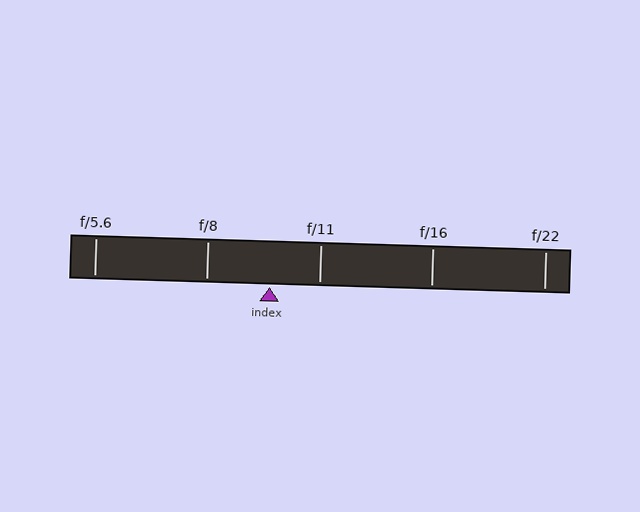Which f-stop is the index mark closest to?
The index mark is closest to f/11.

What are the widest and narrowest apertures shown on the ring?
The widest aperture shown is f/5.6 and the narrowest is f/22.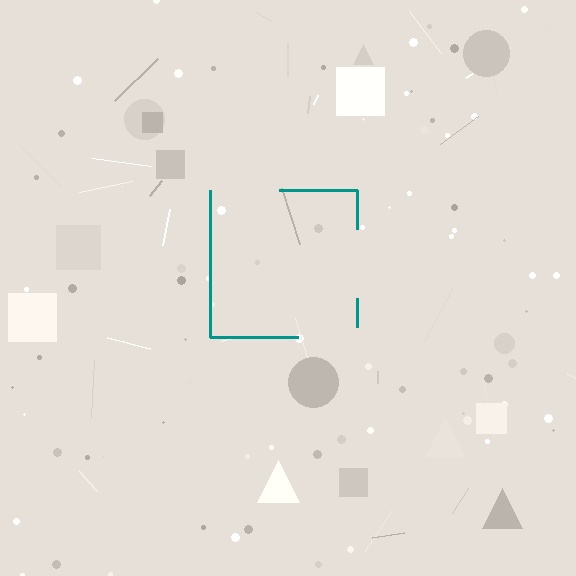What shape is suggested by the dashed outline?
The dashed outline suggests a square.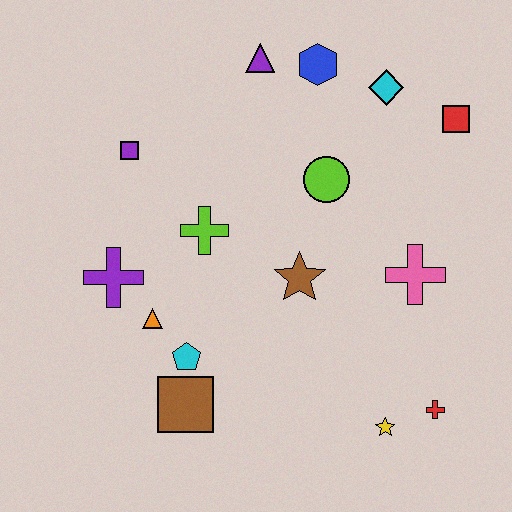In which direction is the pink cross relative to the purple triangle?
The pink cross is below the purple triangle.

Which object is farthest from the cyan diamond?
The brown square is farthest from the cyan diamond.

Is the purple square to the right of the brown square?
No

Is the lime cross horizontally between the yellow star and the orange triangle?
Yes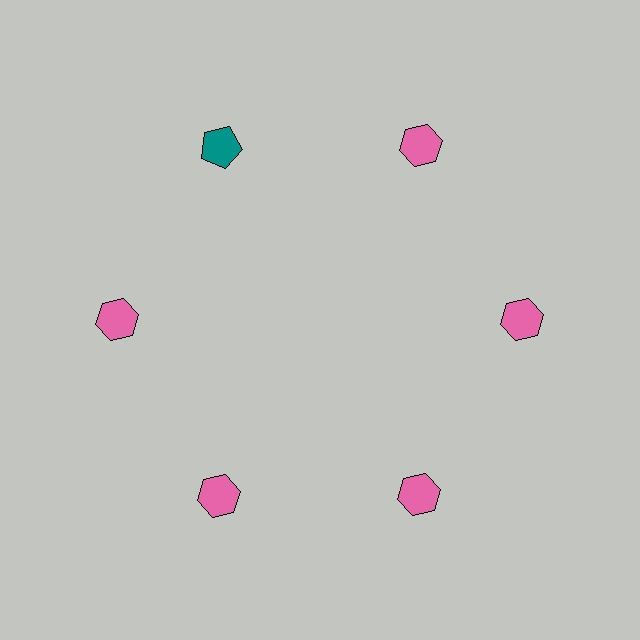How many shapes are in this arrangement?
There are 6 shapes arranged in a ring pattern.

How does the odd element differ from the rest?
It differs in both color (teal instead of pink) and shape (pentagon instead of hexagon).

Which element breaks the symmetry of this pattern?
The teal pentagon at roughly the 11 o'clock position breaks the symmetry. All other shapes are pink hexagons.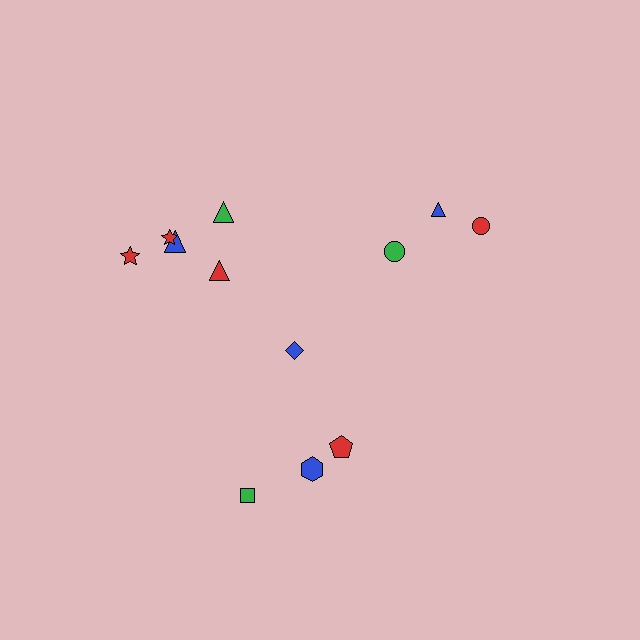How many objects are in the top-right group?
There are 3 objects.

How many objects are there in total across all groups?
There are 12 objects.